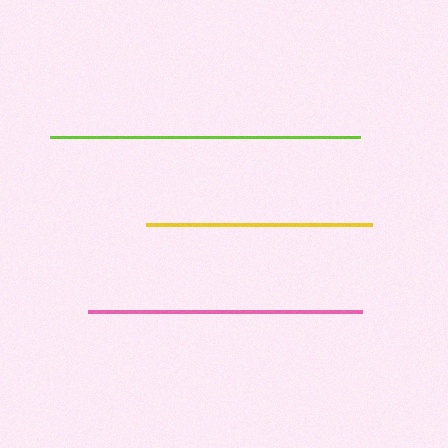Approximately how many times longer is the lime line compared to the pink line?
The lime line is approximately 1.1 times the length of the pink line.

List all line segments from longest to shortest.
From longest to shortest: lime, pink, yellow.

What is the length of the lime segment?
The lime segment is approximately 310 pixels long.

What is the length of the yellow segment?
The yellow segment is approximately 226 pixels long.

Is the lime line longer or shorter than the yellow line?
The lime line is longer than the yellow line.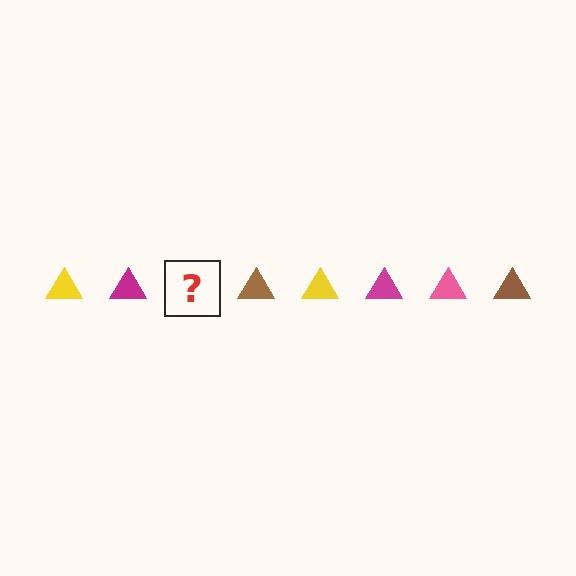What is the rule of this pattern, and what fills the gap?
The rule is that the pattern cycles through yellow, magenta, pink, brown triangles. The gap should be filled with a pink triangle.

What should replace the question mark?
The question mark should be replaced with a pink triangle.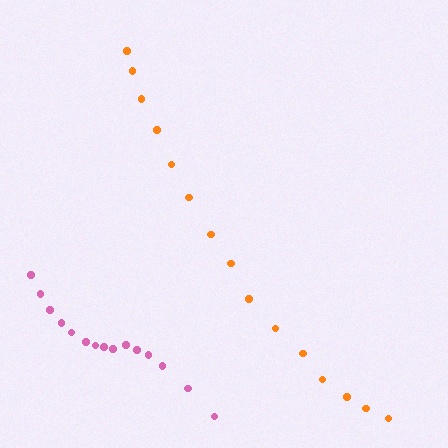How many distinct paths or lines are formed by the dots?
There are 2 distinct paths.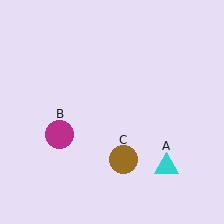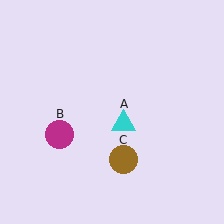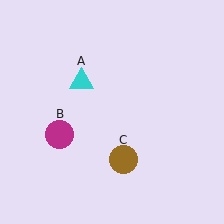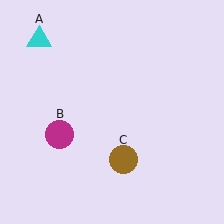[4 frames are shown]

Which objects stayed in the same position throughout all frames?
Magenta circle (object B) and brown circle (object C) remained stationary.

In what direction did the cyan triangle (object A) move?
The cyan triangle (object A) moved up and to the left.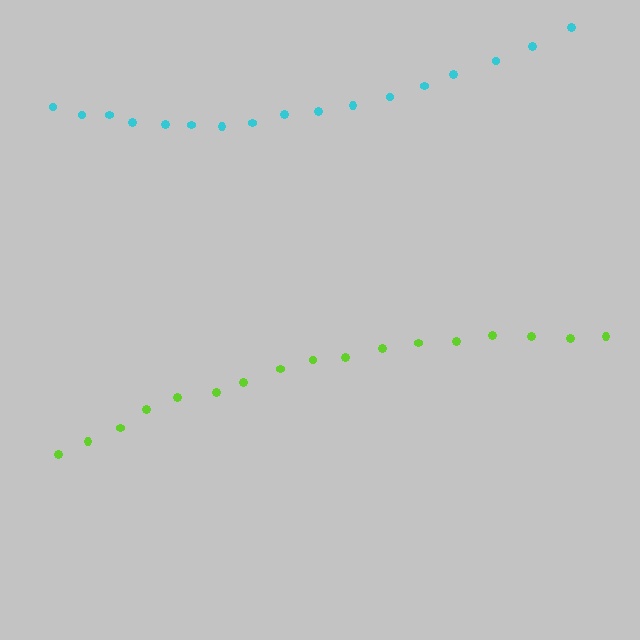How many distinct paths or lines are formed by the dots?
There are 2 distinct paths.